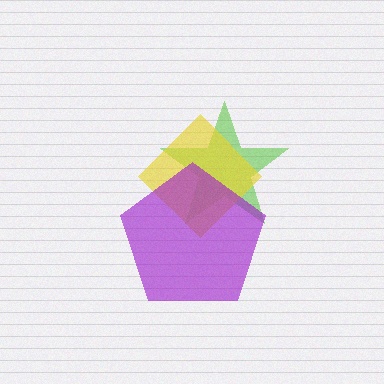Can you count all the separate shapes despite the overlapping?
Yes, there are 3 separate shapes.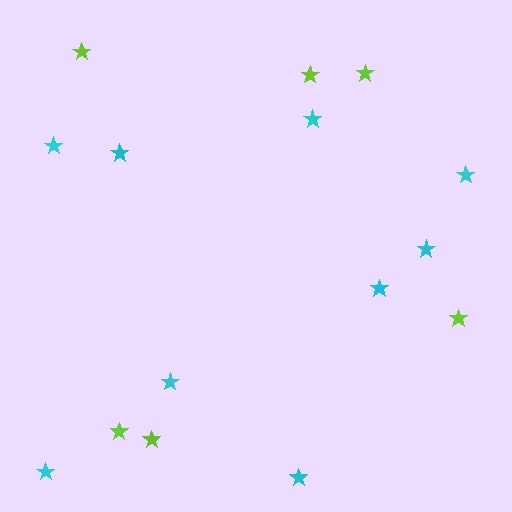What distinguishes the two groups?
There are 2 groups: one group of cyan stars (9) and one group of lime stars (6).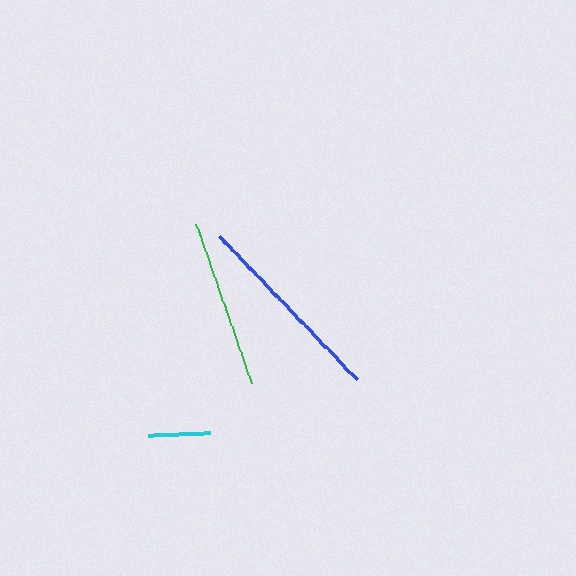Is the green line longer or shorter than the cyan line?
The green line is longer than the cyan line.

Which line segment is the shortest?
The cyan line is the shortest at approximately 62 pixels.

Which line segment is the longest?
The blue line is the longest at approximately 199 pixels.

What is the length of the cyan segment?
The cyan segment is approximately 62 pixels long.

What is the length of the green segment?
The green segment is approximately 168 pixels long.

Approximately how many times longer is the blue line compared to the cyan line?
The blue line is approximately 3.2 times the length of the cyan line.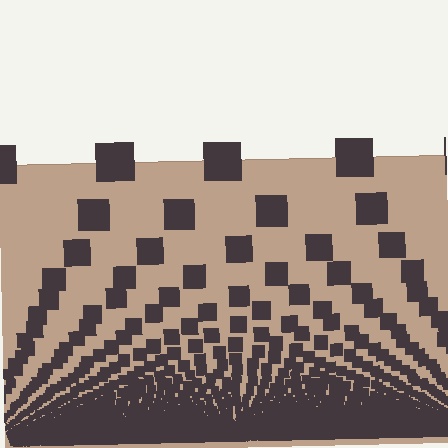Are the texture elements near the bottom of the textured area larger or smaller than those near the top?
Smaller. The gradient is inverted — elements near the bottom are smaller and denser.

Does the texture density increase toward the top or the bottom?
Density increases toward the bottom.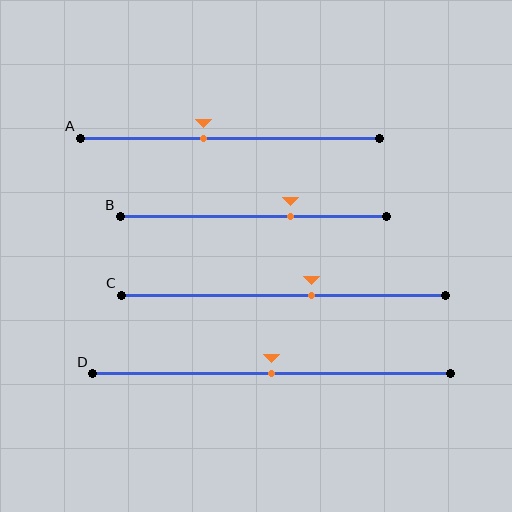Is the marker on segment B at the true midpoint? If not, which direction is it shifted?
No, the marker on segment B is shifted to the right by about 14% of the segment length.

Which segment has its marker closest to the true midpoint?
Segment D has its marker closest to the true midpoint.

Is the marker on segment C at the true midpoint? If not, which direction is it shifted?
No, the marker on segment C is shifted to the right by about 9% of the segment length.